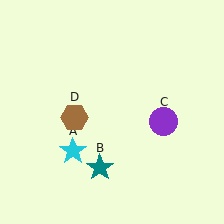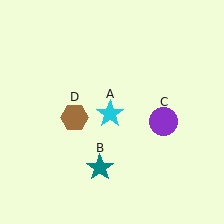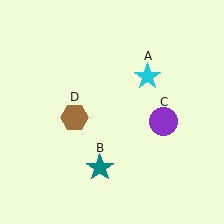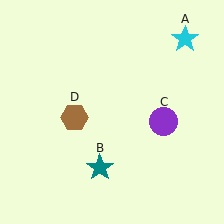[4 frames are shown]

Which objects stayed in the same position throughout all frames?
Teal star (object B) and purple circle (object C) and brown hexagon (object D) remained stationary.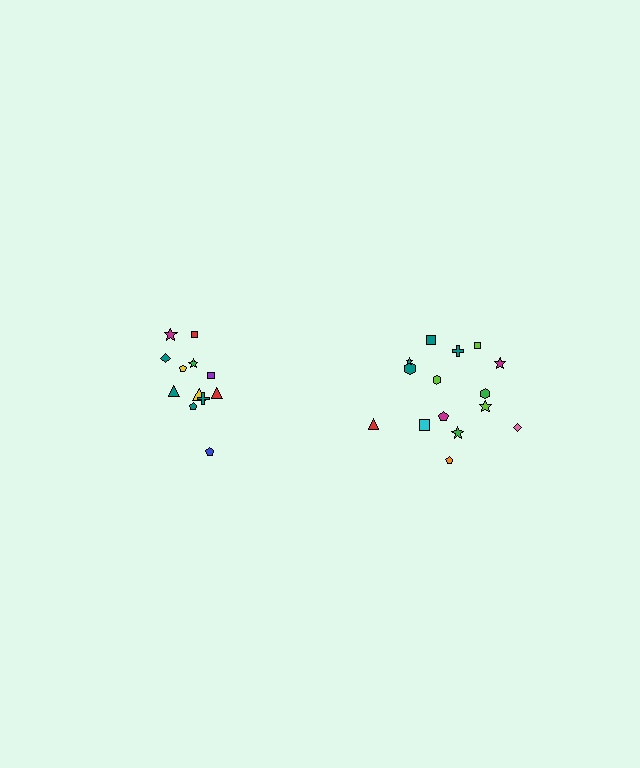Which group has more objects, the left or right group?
The right group.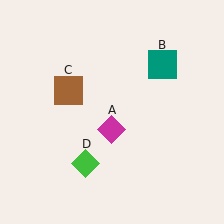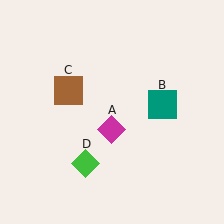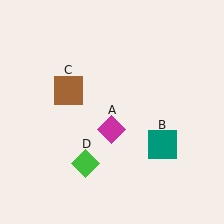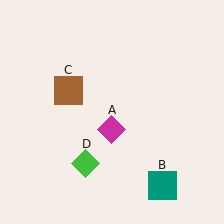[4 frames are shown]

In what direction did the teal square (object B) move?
The teal square (object B) moved down.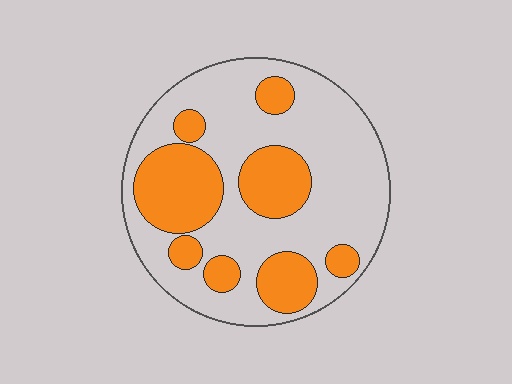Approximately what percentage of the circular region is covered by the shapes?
Approximately 35%.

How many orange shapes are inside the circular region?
8.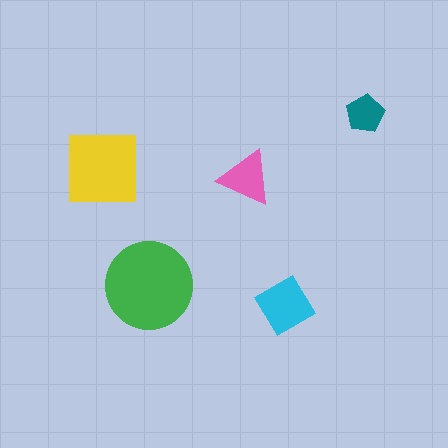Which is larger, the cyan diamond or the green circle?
The green circle.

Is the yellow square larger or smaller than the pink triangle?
Larger.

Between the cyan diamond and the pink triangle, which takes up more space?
The cyan diamond.